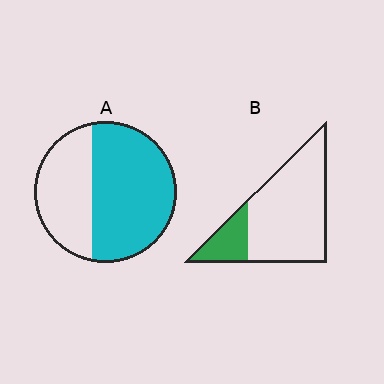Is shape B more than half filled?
No.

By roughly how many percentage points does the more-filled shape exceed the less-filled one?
By roughly 40 percentage points (A over B).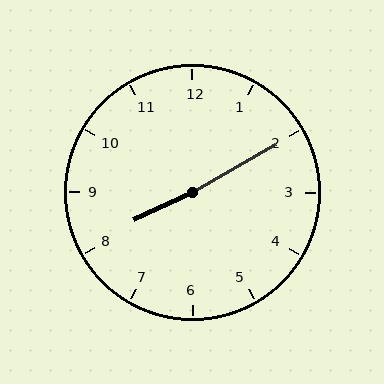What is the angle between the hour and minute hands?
Approximately 175 degrees.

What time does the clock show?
8:10.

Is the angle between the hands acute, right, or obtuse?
It is obtuse.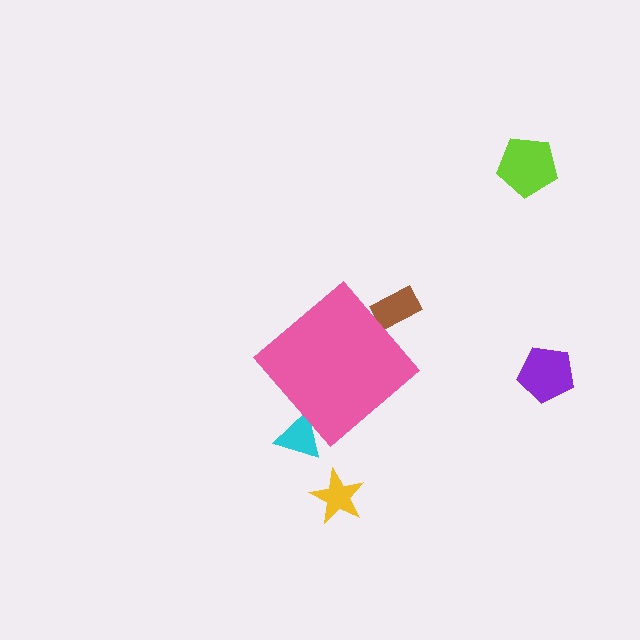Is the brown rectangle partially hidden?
Yes, the brown rectangle is partially hidden behind the pink diamond.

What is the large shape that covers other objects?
A pink diamond.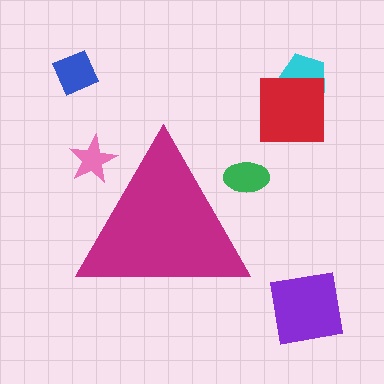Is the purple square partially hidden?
No, the purple square is fully visible.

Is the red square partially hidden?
No, the red square is fully visible.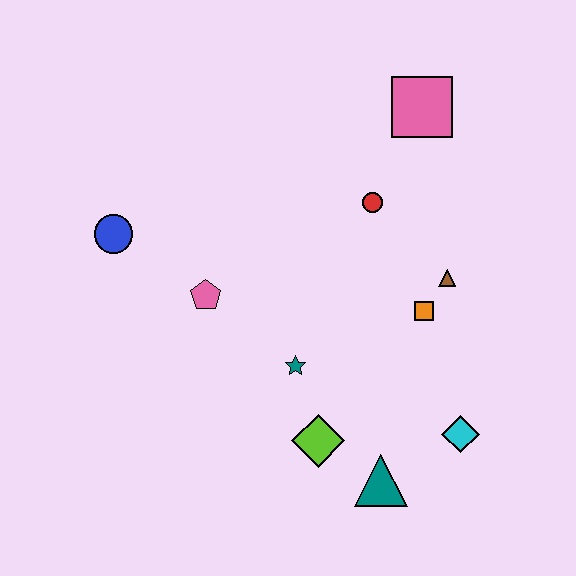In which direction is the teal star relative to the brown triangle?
The teal star is to the left of the brown triangle.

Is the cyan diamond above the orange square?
No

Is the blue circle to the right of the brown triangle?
No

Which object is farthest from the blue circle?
The cyan diamond is farthest from the blue circle.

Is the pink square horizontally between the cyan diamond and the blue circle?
Yes